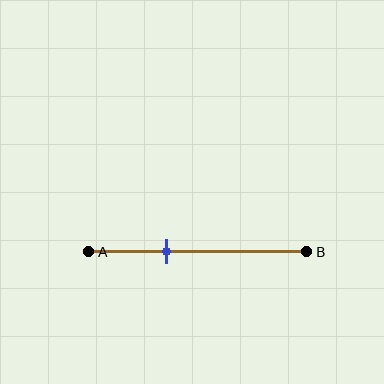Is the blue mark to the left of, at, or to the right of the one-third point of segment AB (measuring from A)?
The blue mark is approximately at the one-third point of segment AB.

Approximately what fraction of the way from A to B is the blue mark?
The blue mark is approximately 35% of the way from A to B.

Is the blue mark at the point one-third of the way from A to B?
Yes, the mark is approximately at the one-third point.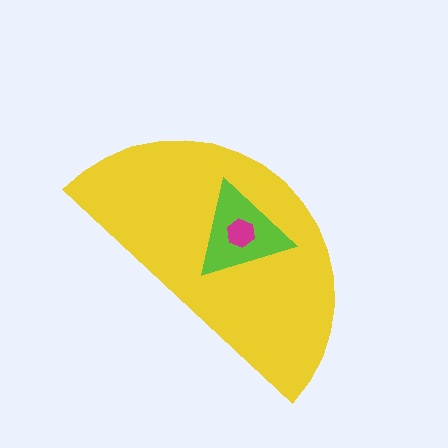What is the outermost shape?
The yellow semicircle.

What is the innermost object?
The magenta hexagon.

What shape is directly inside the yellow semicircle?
The lime triangle.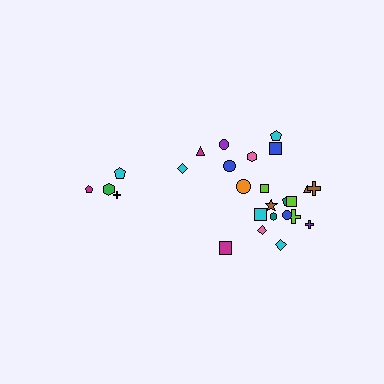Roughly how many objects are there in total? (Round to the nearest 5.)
Roughly 25 objects in total.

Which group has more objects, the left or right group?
The right group.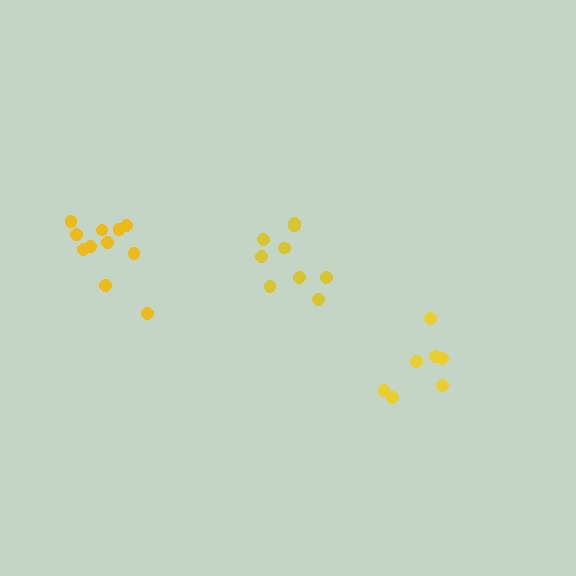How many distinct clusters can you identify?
There are 3 distinct clusters.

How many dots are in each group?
Group 1: 9 dots, Group 2: 7 dots, Group 3: 11 dots (27 total).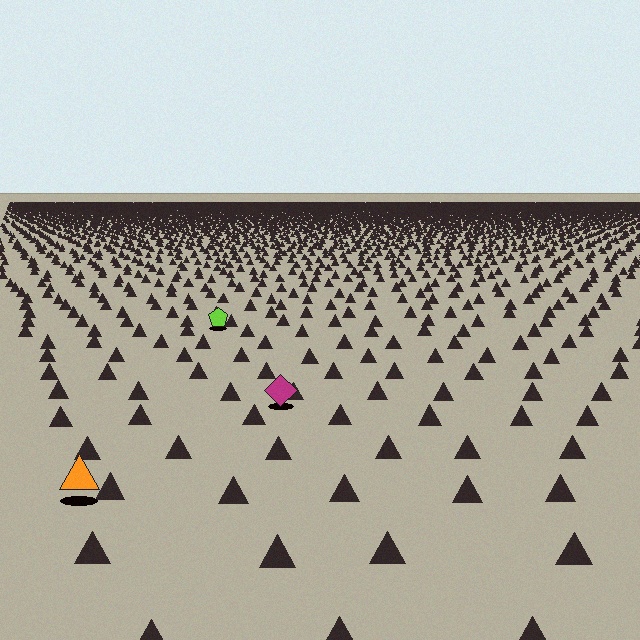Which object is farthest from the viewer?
The lime pentagon is farthest from the viewer. It appears smaller and the ground texture around it is denser.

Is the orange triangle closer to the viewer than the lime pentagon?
Yes. The orange triangle is closer — you can tell from the texture gradient: the ground texture is coarser near it.